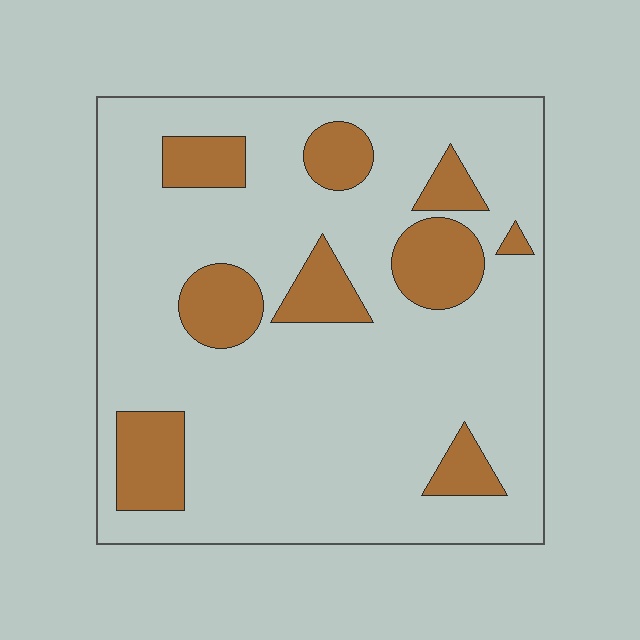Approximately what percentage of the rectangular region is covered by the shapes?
Approximately 20%.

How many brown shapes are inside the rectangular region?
9.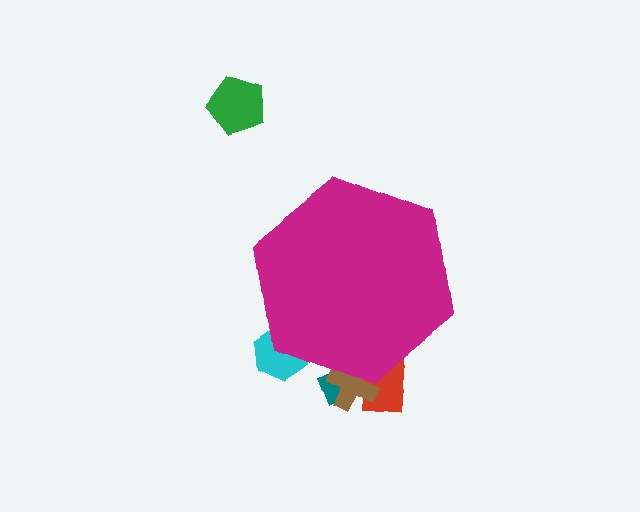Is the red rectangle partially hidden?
Yes, the red rectangle is partially hidden behind the magenta hexagon.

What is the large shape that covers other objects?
A magenta hexagon.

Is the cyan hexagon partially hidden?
Yes, the cyan hexagon is partially hidden behind the magenta hexagon.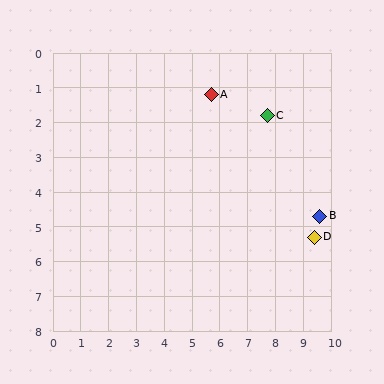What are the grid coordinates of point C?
Point C is at approximately (7.7, 1.8).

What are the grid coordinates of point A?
Point A is at approximately (5.7, 1.2).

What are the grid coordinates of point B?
Point B is at approximately (9.6, 4.7).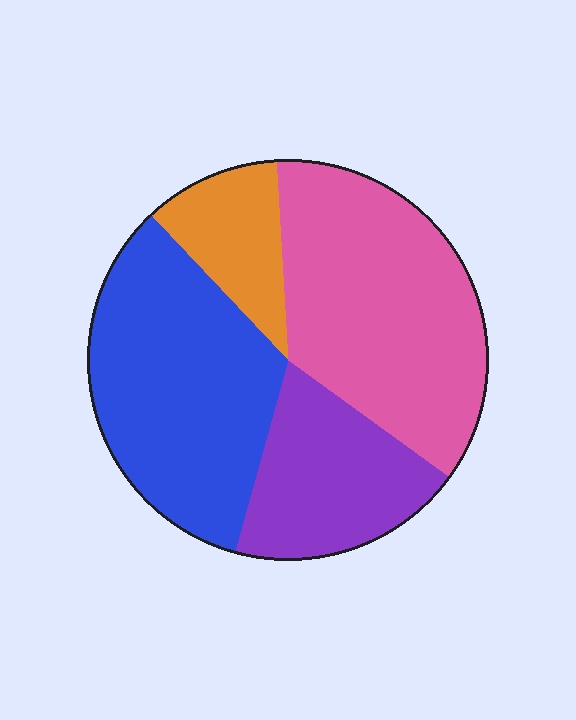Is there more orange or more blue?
Blue.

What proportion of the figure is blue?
Blue takes up about one third (1/3) of the figure.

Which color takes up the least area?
Orange, at roughly 10%.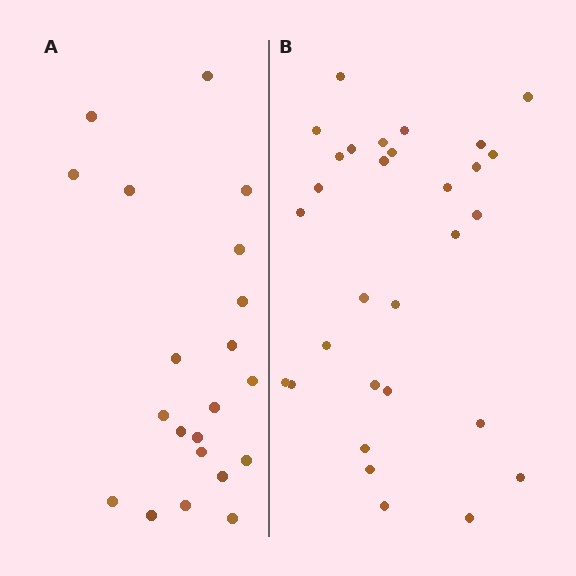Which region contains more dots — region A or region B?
Region B (the right region) has more dots.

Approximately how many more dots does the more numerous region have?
Region B has roughly 8 or so more dots than region A.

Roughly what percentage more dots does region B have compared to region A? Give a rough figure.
About 45% more.